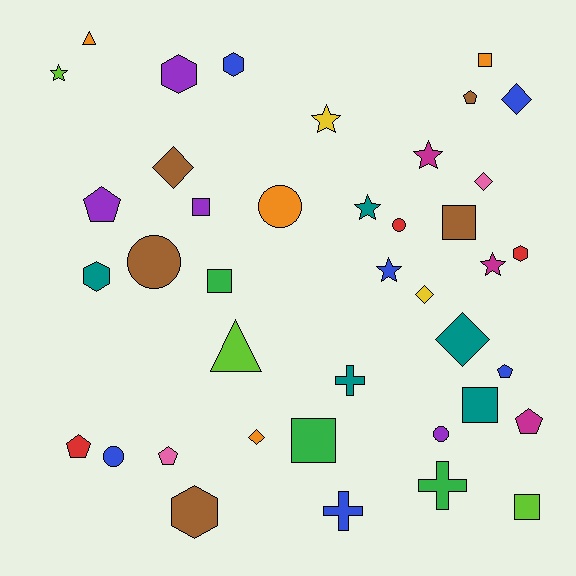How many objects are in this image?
There are 40 objects.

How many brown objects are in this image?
There are 5 brown objects.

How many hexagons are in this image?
There are 5 hexagons.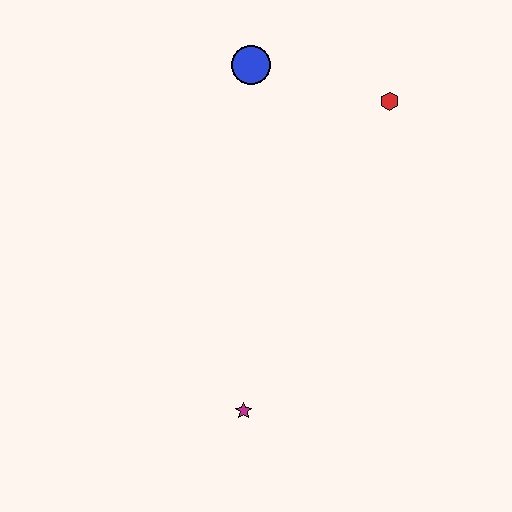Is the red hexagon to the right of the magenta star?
Yes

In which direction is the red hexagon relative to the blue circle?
The red hexagon is to the right of the blue circle.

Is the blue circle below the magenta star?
No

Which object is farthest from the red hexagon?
The magenta star is farthest from the red hexagon.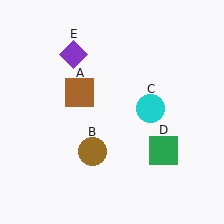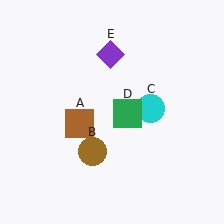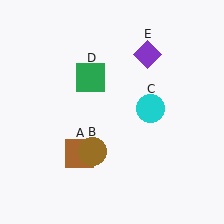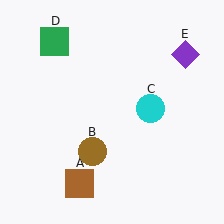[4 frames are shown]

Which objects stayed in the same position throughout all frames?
Brown circle (object B) and cyan circle (object C) remained stationary.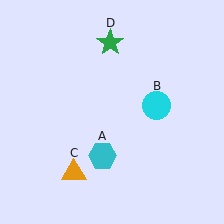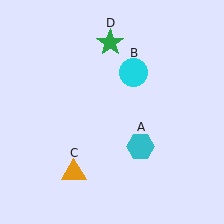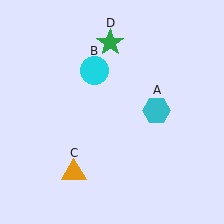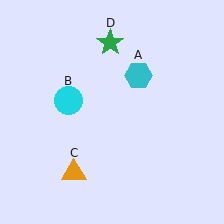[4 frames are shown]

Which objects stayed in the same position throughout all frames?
Orange triangle (object C) and green star (object D) remained stationary.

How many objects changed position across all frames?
2 objects changed position: cyan hexagon (object A), cyan circle (object B).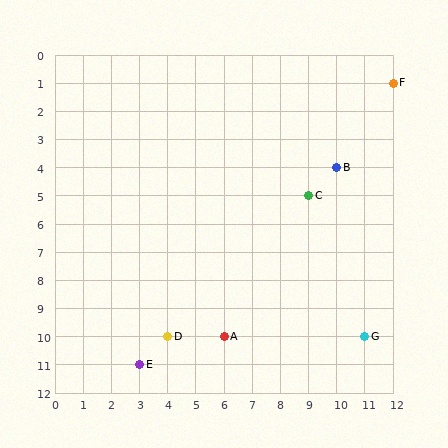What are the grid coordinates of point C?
Point C is at grid coordinates (9, 5).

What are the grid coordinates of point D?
Point D is at grid coordinates (4, 10).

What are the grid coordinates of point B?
Point B is at grid coordinates (10, 4).